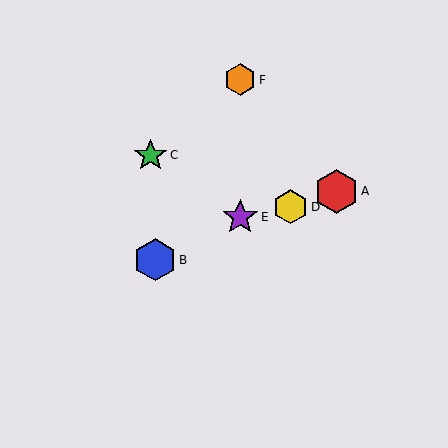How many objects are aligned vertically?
2 objects (E, F) are aligned vertically.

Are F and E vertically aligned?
Yes, both are at x≈240.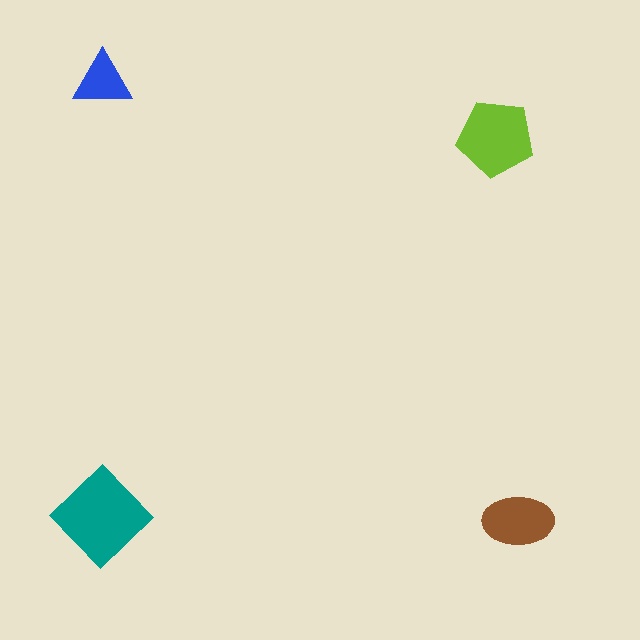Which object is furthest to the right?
The brown ellipse is rightmost.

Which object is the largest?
The teal diamond.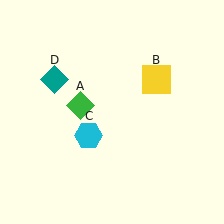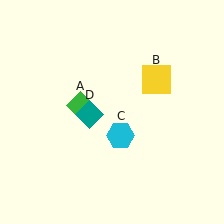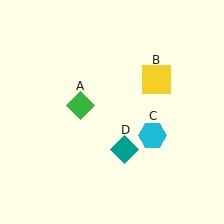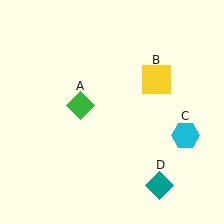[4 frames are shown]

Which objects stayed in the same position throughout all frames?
Green diamond (object A) and yellow square (object B) remained stationary.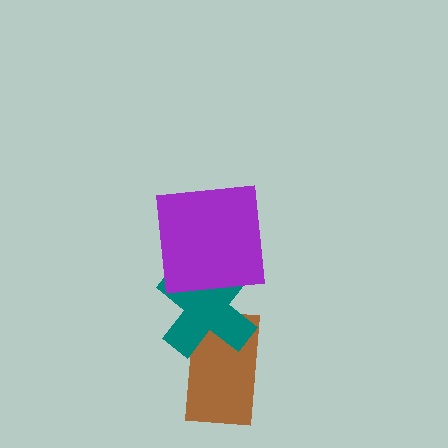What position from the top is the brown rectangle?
The brown rectangle is 3rd from the top.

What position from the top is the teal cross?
The teal cross is 2nd from the top.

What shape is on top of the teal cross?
The purple square is on top of the teal cross.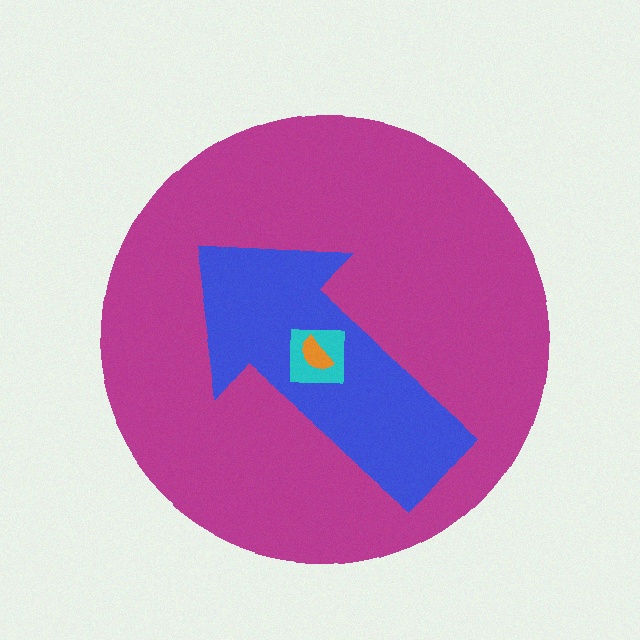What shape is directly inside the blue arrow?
The cyan square.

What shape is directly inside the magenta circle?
The blue arrow.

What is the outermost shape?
The magenta circle.